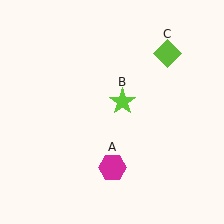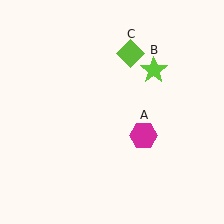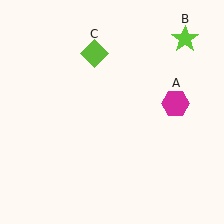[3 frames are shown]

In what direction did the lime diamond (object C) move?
The lime diamond (object C) moved left.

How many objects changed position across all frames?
3 objects changed position: magenta hexagon (object A), lime star (object B), lime diamond (object C).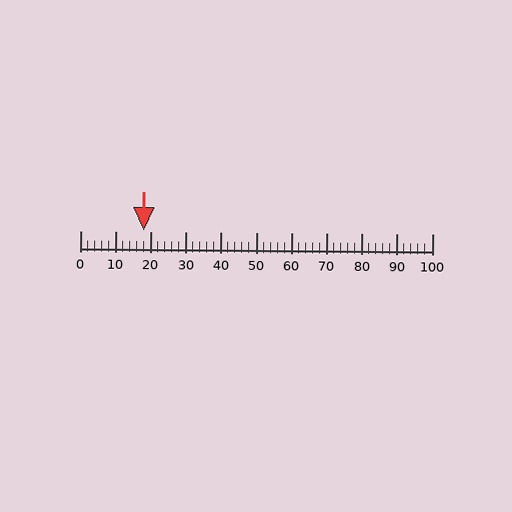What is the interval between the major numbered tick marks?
The major tick marks are spaced 10 units apart.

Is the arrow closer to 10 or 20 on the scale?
The arrow is closer to 20.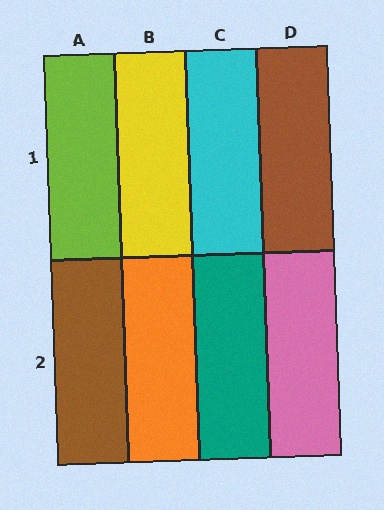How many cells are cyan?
1 cell is cyan.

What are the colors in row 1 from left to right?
Lime, yellow, cyan, brown.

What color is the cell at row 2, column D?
Pink.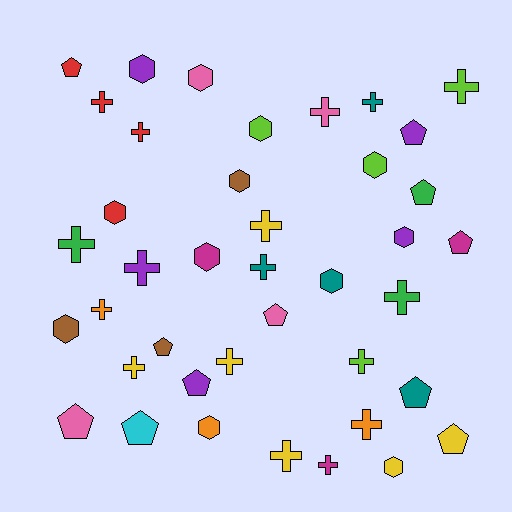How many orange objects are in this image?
There are 3 orange objects.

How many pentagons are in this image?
There are 11 pentagons.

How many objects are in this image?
There are 40 objects.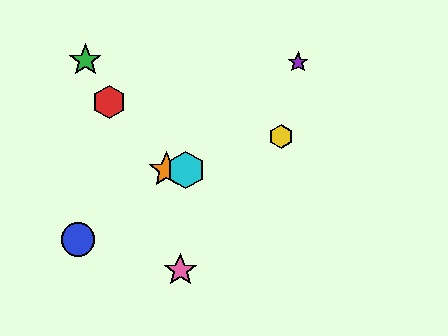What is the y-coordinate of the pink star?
The pink star is at y≈270.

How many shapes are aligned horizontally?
2 shapes (the orange star, the cyan hexagon) are aligned horizontally.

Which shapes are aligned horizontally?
The orange star, the cyan hexagon are aligned horizontally.